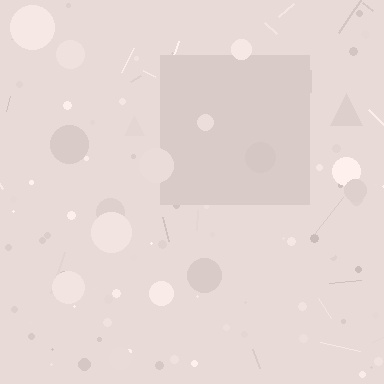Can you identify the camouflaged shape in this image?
The camouflaged shape is a square.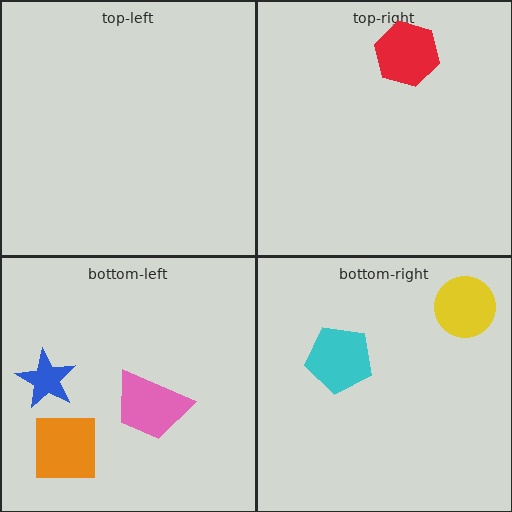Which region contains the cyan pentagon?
The bottom-right region.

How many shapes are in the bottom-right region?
2.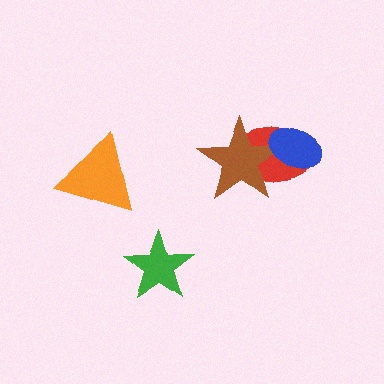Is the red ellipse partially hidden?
Yes, it is partially covered by another shape.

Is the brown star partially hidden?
Yes, it is partially covered by another shape.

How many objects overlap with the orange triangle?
0 objects overlap with the orange triangle.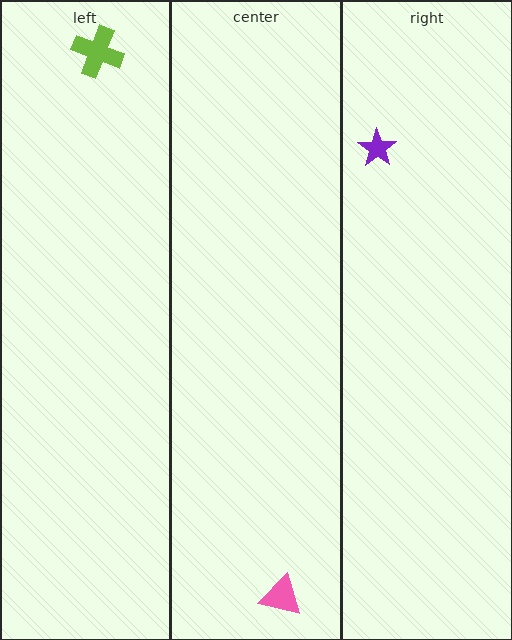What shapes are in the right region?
The purple star.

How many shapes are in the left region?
1.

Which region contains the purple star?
The right region.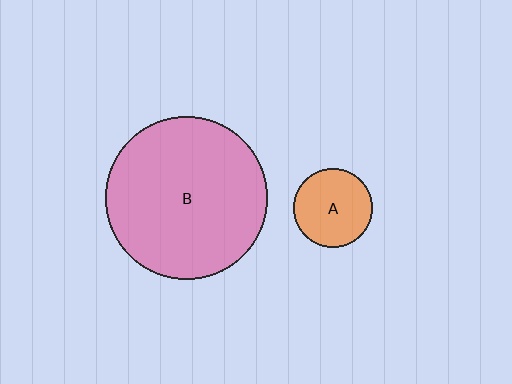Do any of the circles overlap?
No, none of the circles overlap.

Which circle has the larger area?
Circle B (pink).